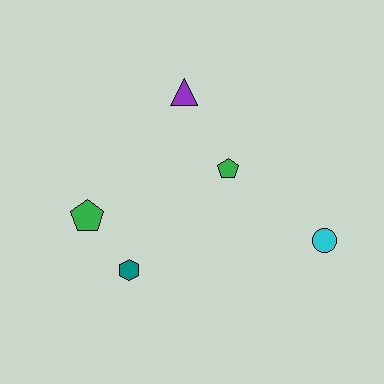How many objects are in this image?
There are 5 objects.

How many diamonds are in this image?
There are no diamonds.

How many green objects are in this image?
There are 2 green objects.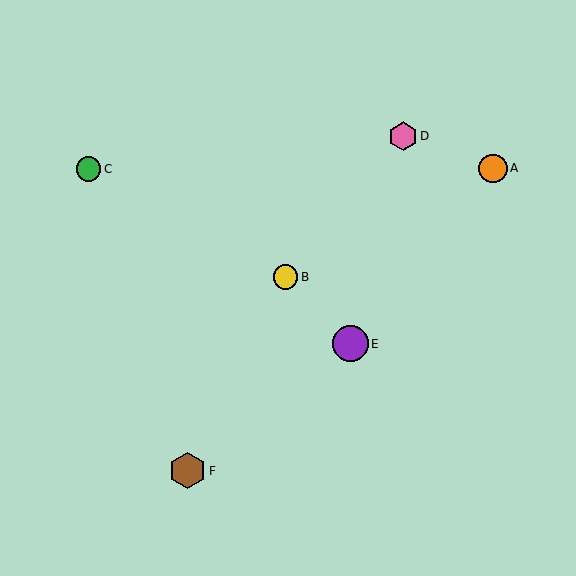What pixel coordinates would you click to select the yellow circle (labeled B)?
Click at (286, 277) to select the yellow circle B.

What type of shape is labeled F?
Shape F is a brown hexagon.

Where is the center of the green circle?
The center of the green circle is at (89, 169).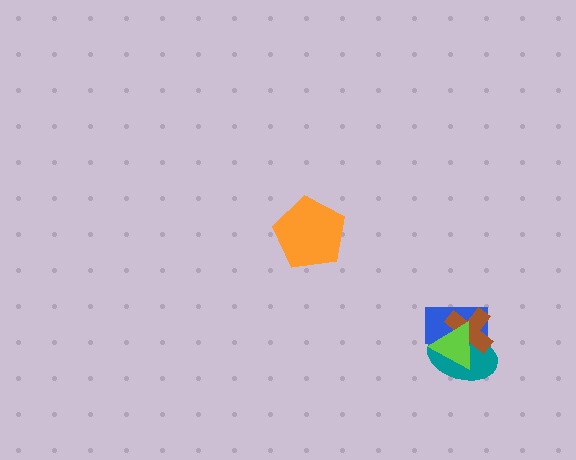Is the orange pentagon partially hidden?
No, no other shape covers it.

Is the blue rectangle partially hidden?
Yes, it is partially covered by another shape.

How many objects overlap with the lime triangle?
3 objects overlap with the lime triangle.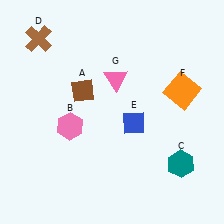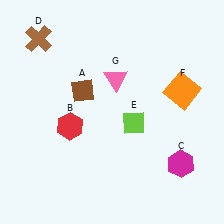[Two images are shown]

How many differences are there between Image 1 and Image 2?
There are 3 differences between the two images.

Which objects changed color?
B changed from pink to red. C changed from teal to magenta. E changed from blue to lime.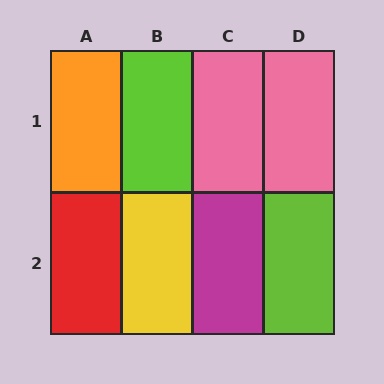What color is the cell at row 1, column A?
Orange.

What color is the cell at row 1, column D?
Pink.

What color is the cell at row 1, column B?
Lime.